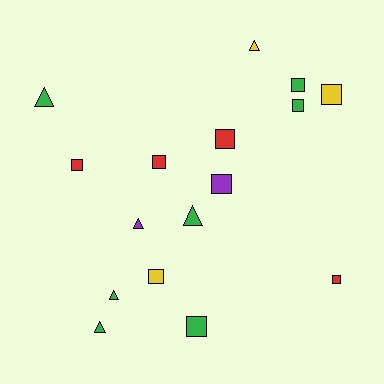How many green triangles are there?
There are 4 green triangles.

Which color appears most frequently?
Green, with 7 objects.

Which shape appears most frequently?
Square, with 10 objects.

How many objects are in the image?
There are 16 objects.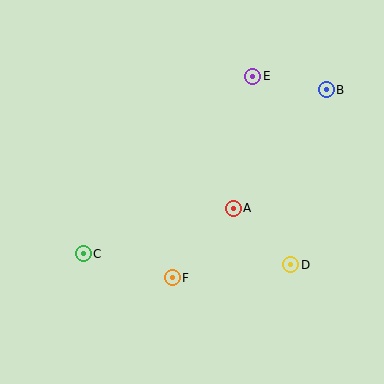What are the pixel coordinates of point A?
Point A is at (233, 208).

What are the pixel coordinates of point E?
Point E is at (253, 76).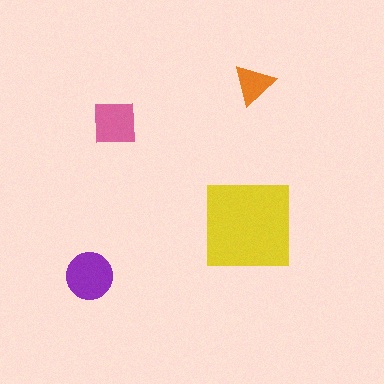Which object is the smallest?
The orange triangle.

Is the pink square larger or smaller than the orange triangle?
Larger.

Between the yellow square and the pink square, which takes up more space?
The yellow square.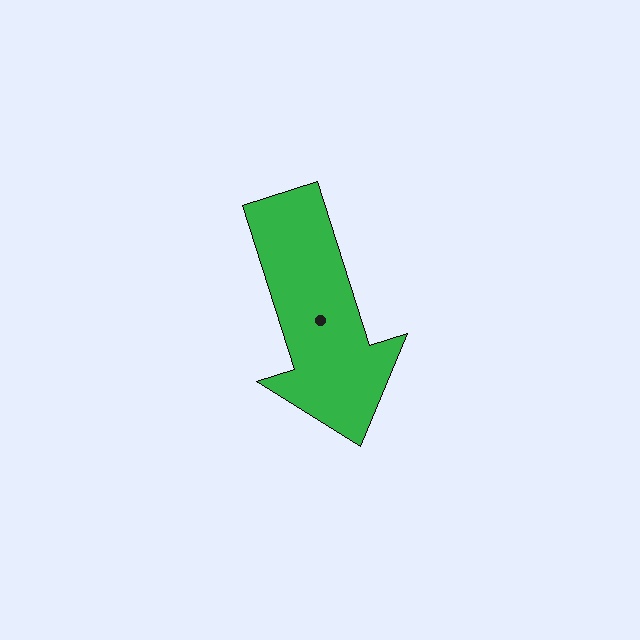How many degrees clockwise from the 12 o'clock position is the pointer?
Approximately 162 degrees.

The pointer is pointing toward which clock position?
Roughly 5 o'clock.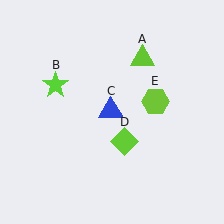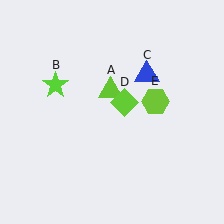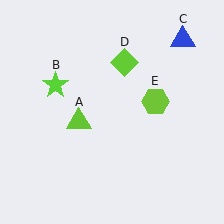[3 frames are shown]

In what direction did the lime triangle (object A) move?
The lime triangle (object A) moved down and to the left.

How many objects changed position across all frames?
3 objects changed position: lime triangle (object A), blue triangle (object C), lime diamond (object D).